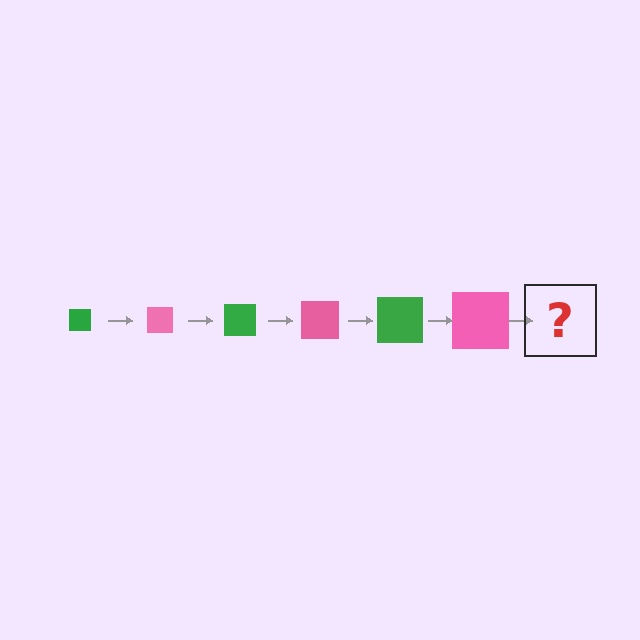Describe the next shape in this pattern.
It should be a green square, larger than the previous one.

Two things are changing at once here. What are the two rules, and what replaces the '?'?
The two rules are that the square grows larger each step and the color cycles through green and pink. The '?' should be a green square, larger than the previous one.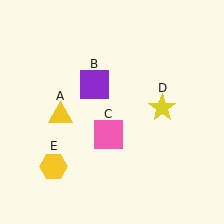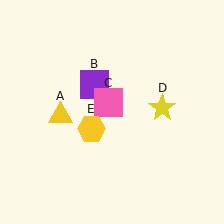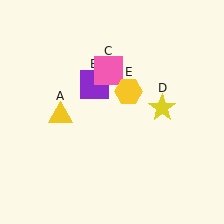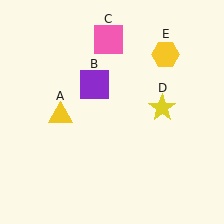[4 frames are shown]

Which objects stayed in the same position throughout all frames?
Yellow triangle (object A) and purple square (object B) and yellow star (object D) remained stationary.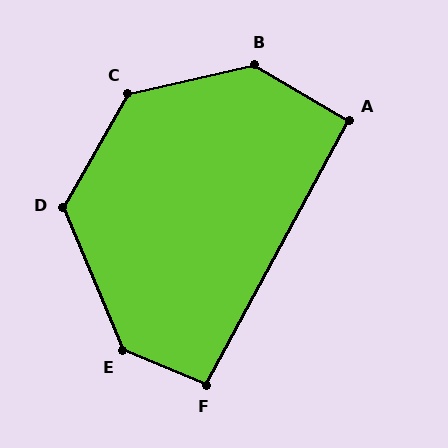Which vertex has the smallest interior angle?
A, at approximately 92 degrees.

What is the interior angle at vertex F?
Approximately 96 degrees (obtuse).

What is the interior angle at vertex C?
Approximately 132 degrees (obtuse).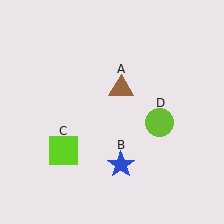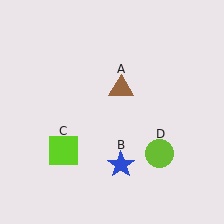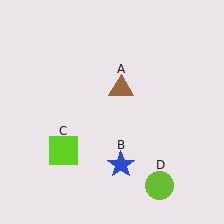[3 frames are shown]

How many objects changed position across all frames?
1 object changed position: lime circle (object D).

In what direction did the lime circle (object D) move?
The lime circle (object D) moved down.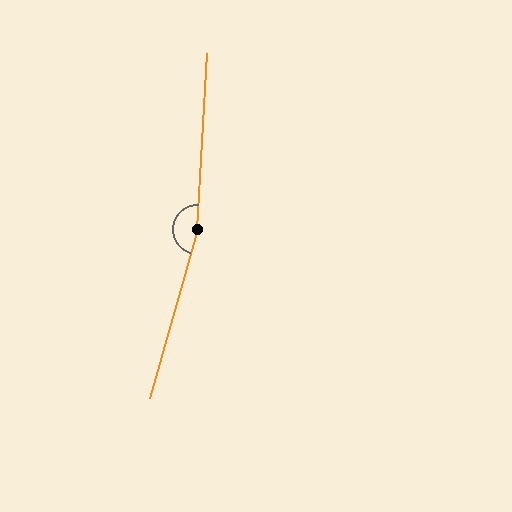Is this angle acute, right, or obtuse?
It is obtuse.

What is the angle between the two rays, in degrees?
Approximately 167 degrees.